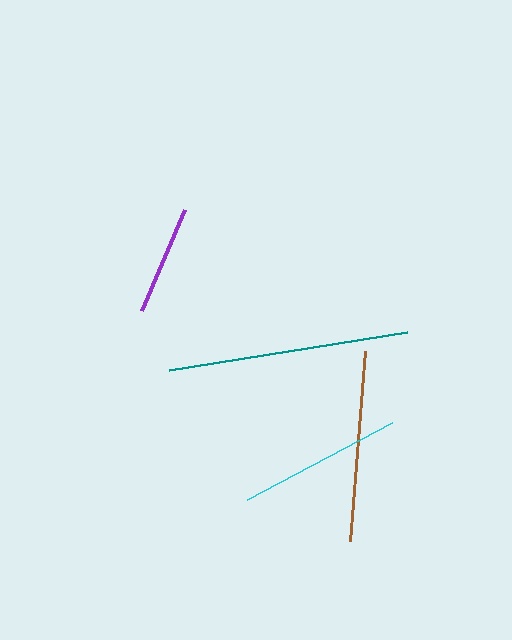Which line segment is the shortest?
The purple line is the shortest at approximately 110 pixels.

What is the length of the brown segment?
The brown segment is approximately 191 pixels long.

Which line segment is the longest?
The teal line is the longest at approximately 241 pixels.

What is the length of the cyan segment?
The cyan segment is approximately 165 pixels long.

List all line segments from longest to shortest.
From longest to shortest: teal, brown, cyan, purple.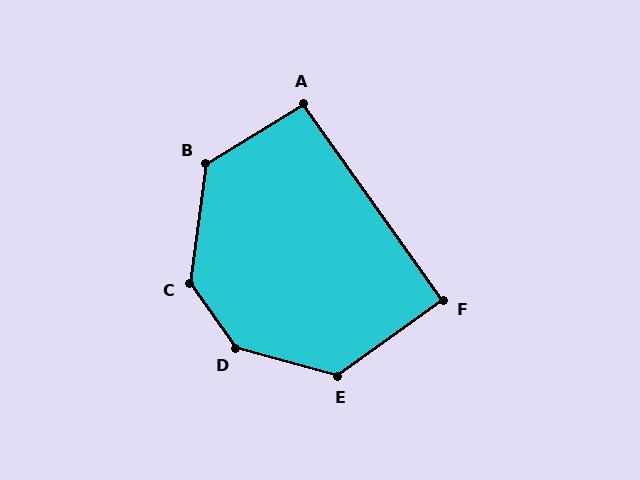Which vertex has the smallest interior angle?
F, at approximately 90 degrees.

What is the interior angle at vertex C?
Approximately 137 degrees (obtuse).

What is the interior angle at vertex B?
Approximately 129 degrees (obtuse).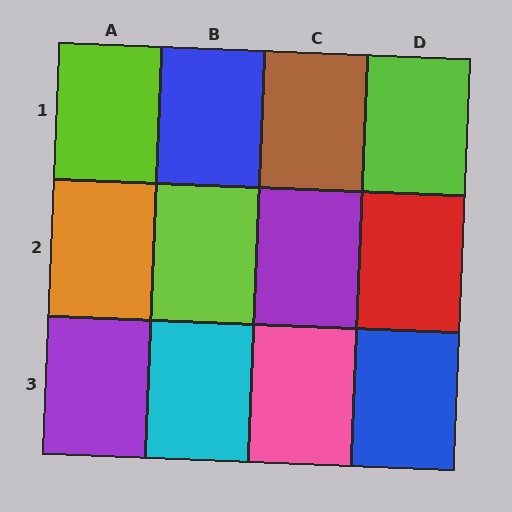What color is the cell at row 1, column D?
Lime.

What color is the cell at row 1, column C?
Brown.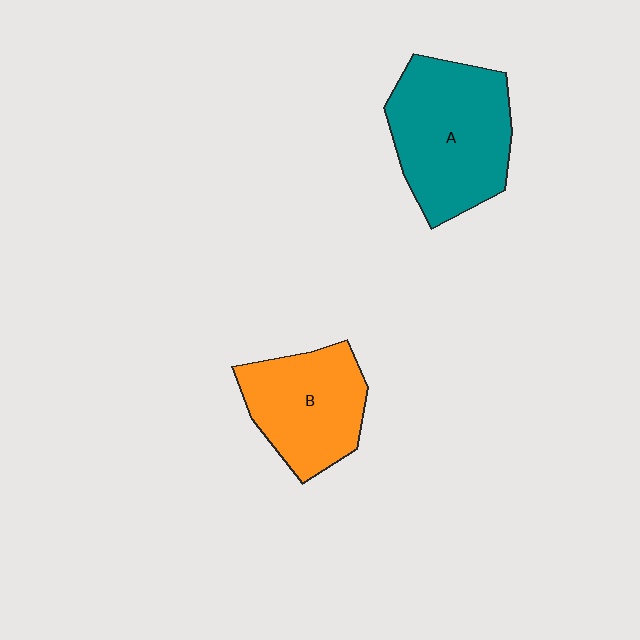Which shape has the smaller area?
Shape B (orange).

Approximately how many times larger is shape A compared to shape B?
Approximately 1.3 times.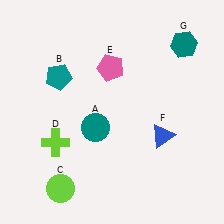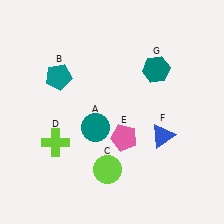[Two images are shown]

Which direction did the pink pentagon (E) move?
The pink pentagon (E) moved down.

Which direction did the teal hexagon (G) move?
The teal hexagon (G) moved left.